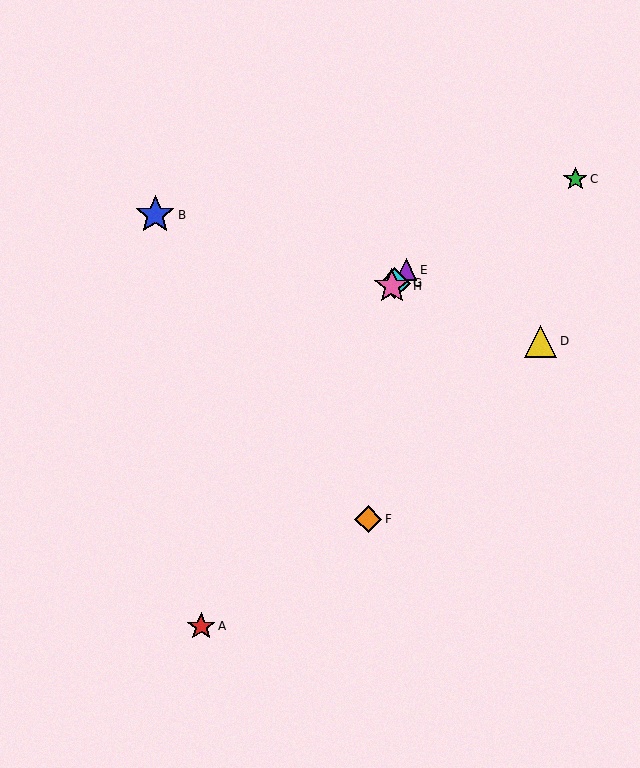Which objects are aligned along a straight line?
Objects E, G, H are aligned along a straight line.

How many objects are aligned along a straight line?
3 objects (E, G, H) are aligned along a straight line.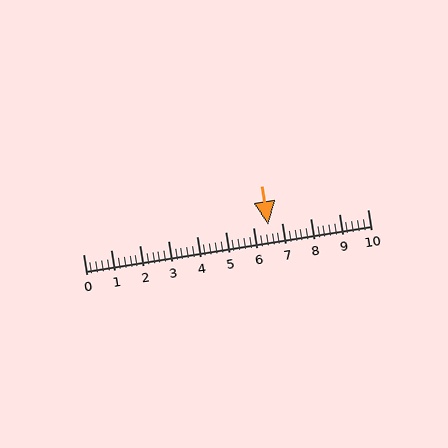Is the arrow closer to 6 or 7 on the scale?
The arrow is closer to 7.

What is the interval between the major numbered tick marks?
The major tick marks are spaced 1 units apart.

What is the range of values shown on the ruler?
The ruler shows values from 0 to 10.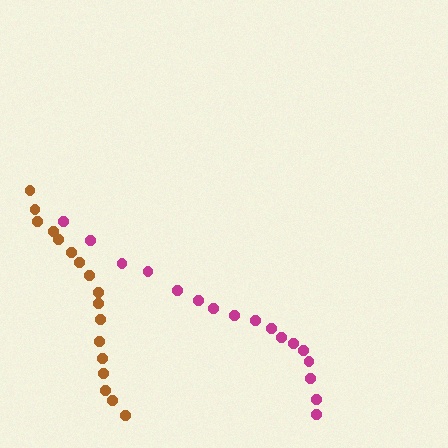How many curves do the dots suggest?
There are 2 distinct paths.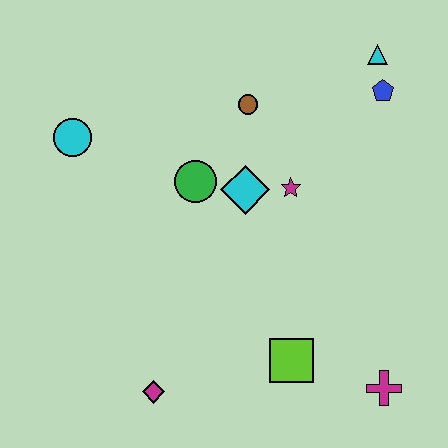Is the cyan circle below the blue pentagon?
Yes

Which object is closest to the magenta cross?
The lime square is closest to the magenta cross.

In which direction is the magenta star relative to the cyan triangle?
The magenta star is below the cyan triangle.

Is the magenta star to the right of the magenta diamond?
Yes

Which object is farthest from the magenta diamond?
The cyan triangle is farthest from the magenta diamond.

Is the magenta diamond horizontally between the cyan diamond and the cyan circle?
Yes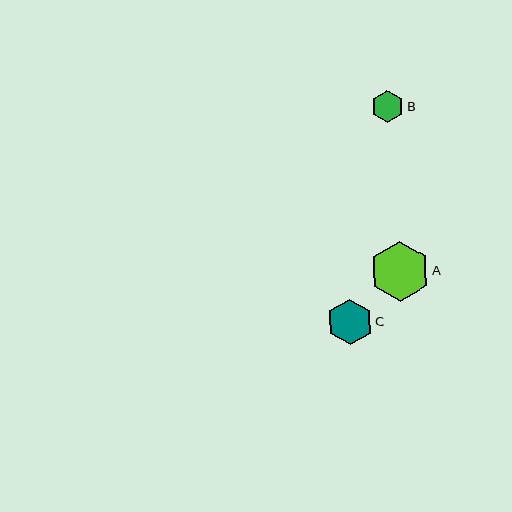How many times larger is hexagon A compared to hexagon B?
Hexagon A is approximately 1.8 times the size of hexagon B.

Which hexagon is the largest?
Hexagon A is the largest with a size of approximately 60 pixels.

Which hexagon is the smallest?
Hexagon B is the smallest with a size of approximately 33 pixels.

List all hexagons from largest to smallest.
From largest to smallest: A, C, B.